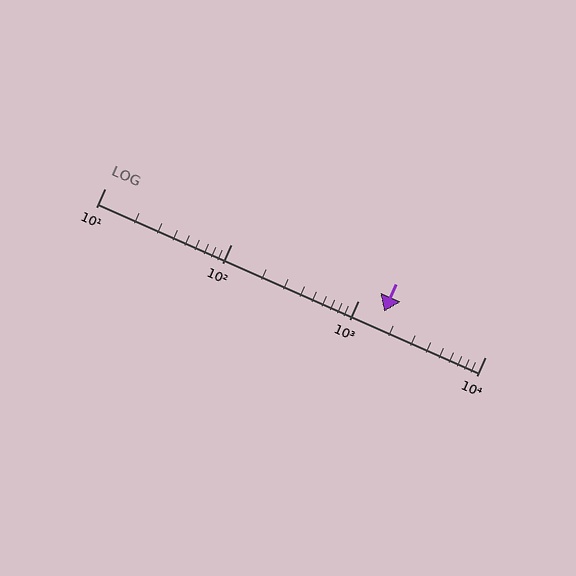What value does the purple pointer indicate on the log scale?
The pointer indicates approximately 1600.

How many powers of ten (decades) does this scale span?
The scale spans 3 decades, from 10 to 10000.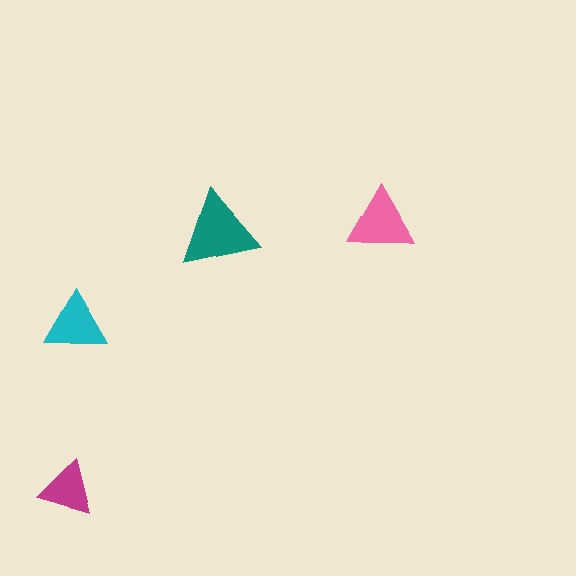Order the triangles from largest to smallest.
the teal one, the pink one, the cyan one, the magenta one.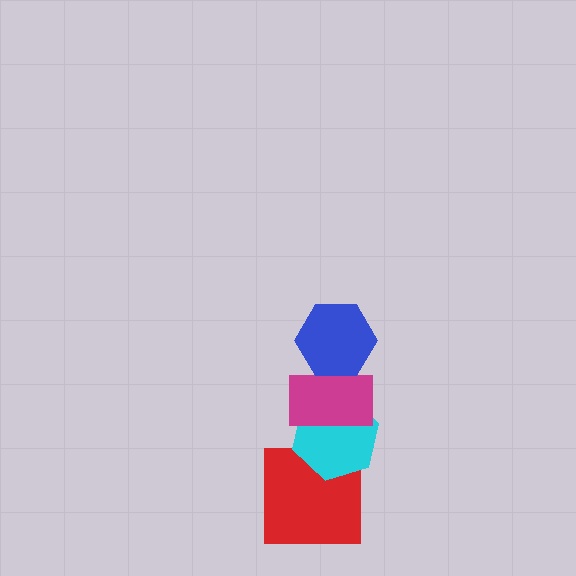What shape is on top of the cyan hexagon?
The magenta rectangle is on top of the cyan hexagon.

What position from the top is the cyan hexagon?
The cyan hexagon is 3rd from the top.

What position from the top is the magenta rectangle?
The magenta rectangle is 2nd from the top.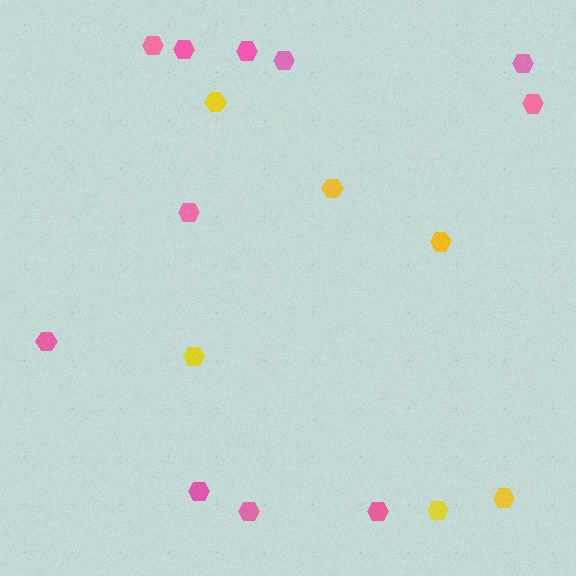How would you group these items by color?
There are 2 groups: one group of pink hexagons (11) and one group of yellow hexagons (6).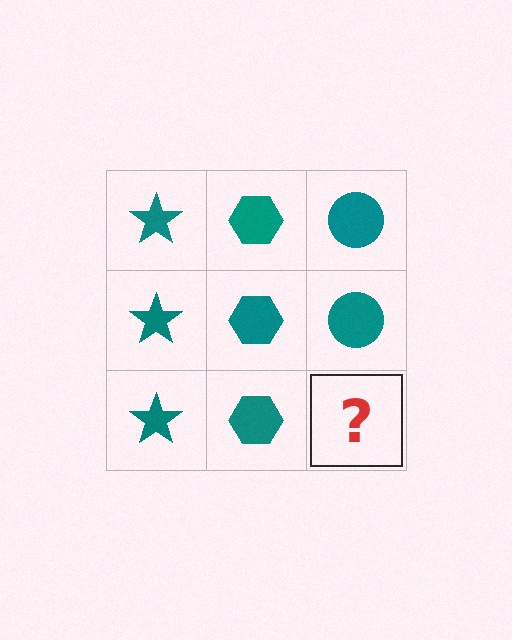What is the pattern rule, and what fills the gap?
The rule is that each column has a consistent shape. The gap should be filled with a teal circle.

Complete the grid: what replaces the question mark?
The question mark should be replaced with a teal circle.